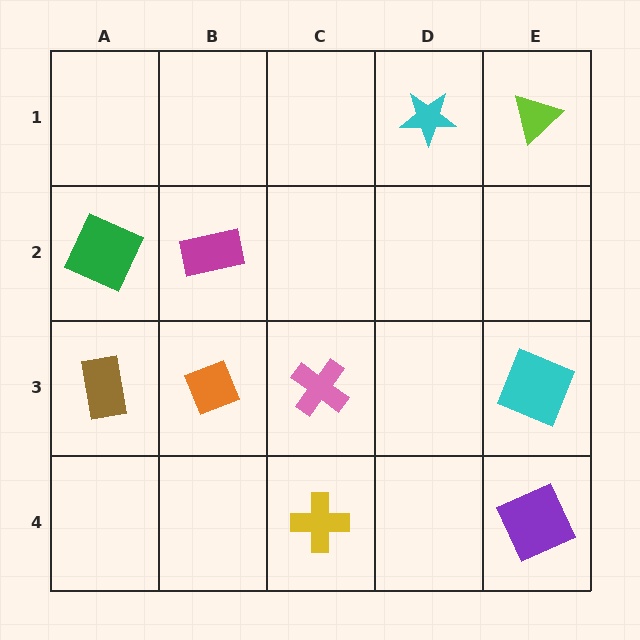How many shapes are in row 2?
2 shapes.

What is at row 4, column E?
A purple square.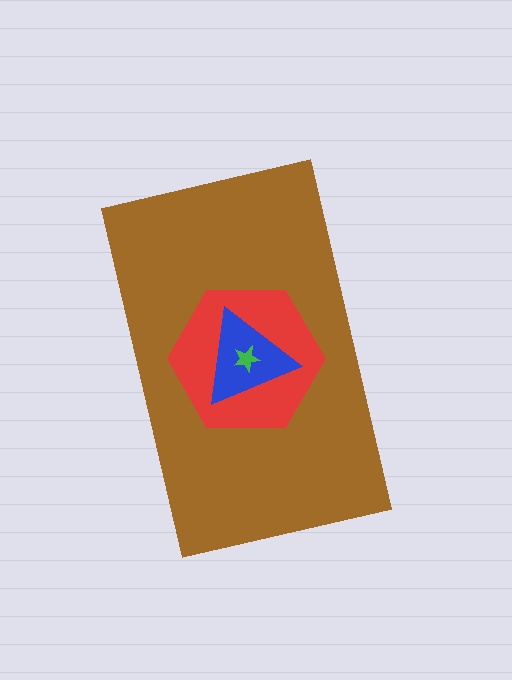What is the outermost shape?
The brown rectangle.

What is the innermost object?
The green star.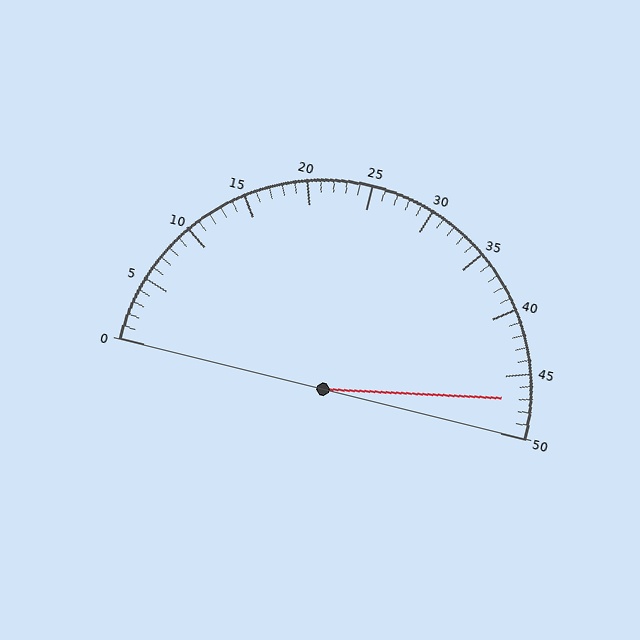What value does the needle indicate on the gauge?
The needle indicates approximately 47.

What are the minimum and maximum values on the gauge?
The gauge ranges from 0 to 50.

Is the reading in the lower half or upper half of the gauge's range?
The reading is in the upper half of the range (0 to 50).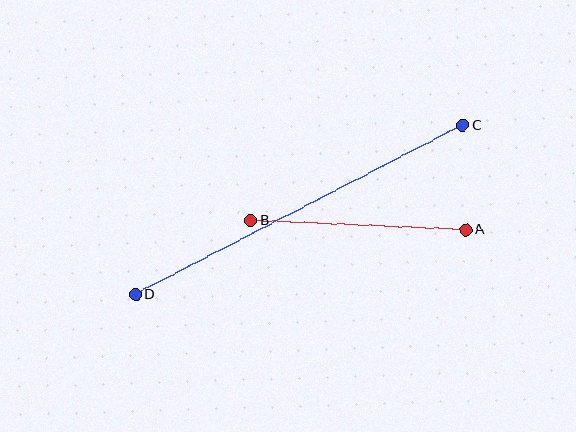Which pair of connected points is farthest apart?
Points C and D are farthest apart.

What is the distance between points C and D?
The distance is approximately 369 pixels.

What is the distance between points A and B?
The distance is approximately 215 pixels.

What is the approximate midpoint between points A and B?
The midpoint is at approximately (358, 225) pixels.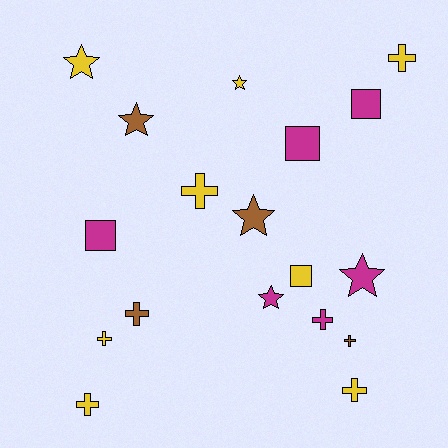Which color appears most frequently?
Yellow, with 8 objects.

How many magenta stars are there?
There are 2 magenta stars.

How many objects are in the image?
There are 18 objects.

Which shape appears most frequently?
Cross, with 8 objects.